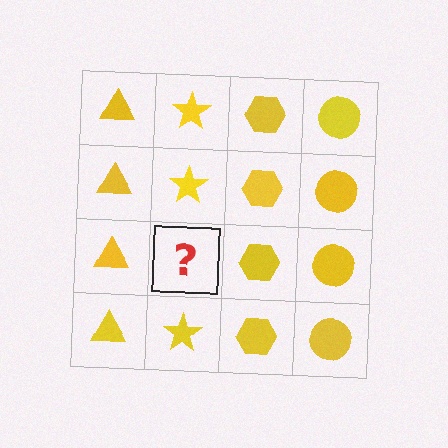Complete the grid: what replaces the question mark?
The question mark should be replaced with a yellow star.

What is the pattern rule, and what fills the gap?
The rule is that each column has a consistent shape. The gap should be filled with a yellow star.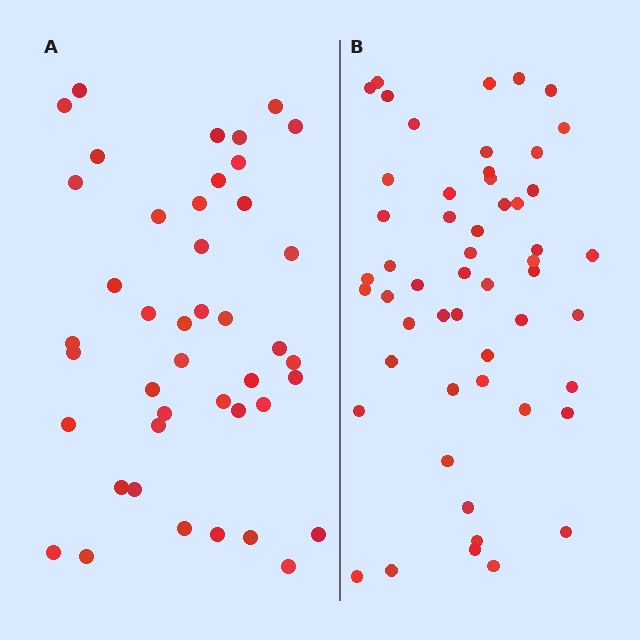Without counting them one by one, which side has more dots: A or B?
Region B (the right region) has more dots.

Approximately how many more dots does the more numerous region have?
Region B has roughly 10 or so more dots than region A.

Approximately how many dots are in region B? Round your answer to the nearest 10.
About 50 dots. (The exact count is 53, which rounds to 50.)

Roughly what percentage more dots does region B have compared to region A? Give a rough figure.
About 25% more.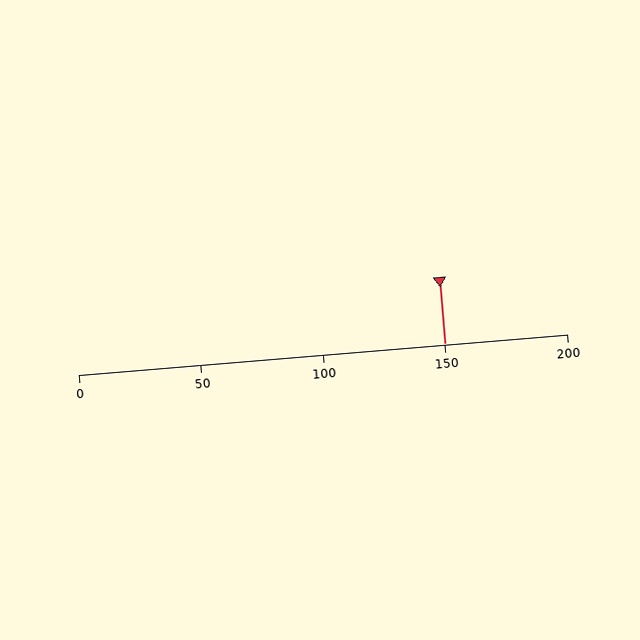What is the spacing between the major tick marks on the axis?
The major ticks are spaced 50 apart.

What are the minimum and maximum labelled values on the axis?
The axis runs from 0 to 200.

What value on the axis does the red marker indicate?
The marker indicates approximately 150.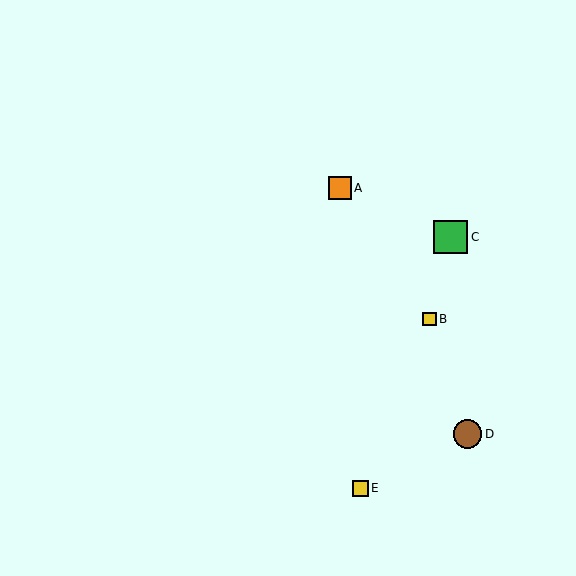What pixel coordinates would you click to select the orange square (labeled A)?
Click at (340, 188) to select the orange square A.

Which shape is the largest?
The green square (labeled C) is the largest.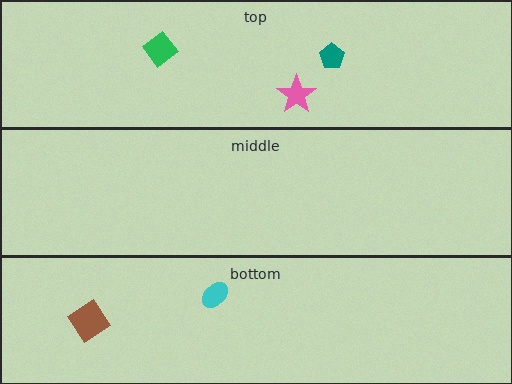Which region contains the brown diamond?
The bottom region.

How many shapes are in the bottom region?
2.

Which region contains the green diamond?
The top region.